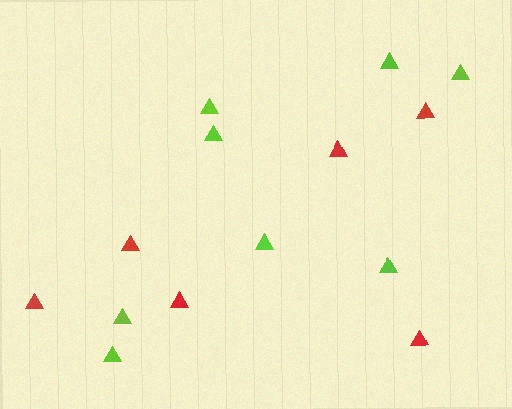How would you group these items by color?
There are 2 groups: one group of red triangles (6) and one group of lime triangles (8).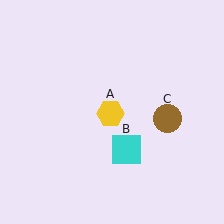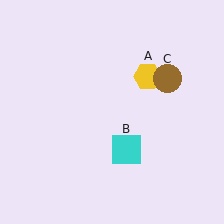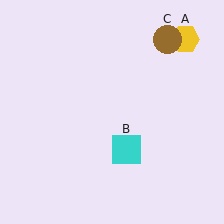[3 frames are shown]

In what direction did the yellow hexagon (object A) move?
The yellow hexagon (object A) moved up and to the right.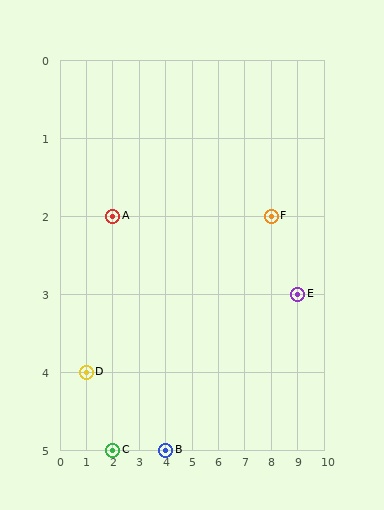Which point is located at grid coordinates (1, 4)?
Point D is at (1, 4).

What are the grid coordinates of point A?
Point A is at grid coordinates (2, 2).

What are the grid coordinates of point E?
Point E is at grid coordinates (9, 3).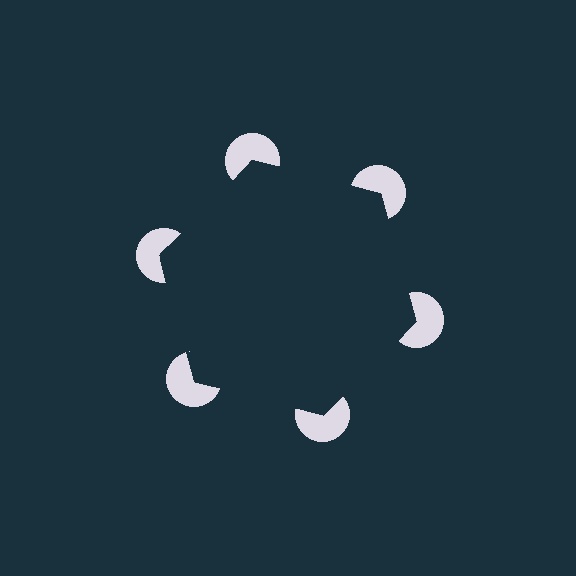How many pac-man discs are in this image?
There are 6 — one at each vertex of the illusory hexagon.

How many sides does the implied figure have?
6 sides.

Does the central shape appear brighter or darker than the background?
It typically appears slightly darker than the background, even though no actual brightness change is drawn.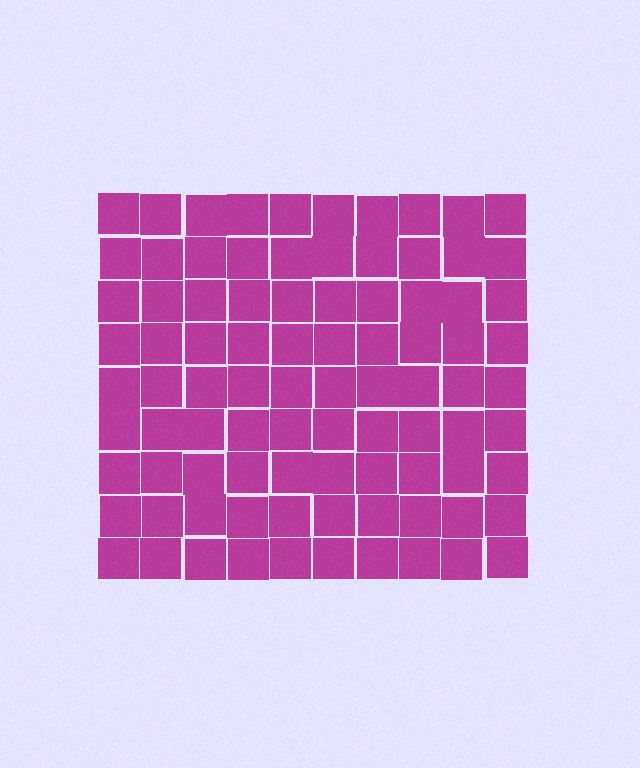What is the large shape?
The large shape is a square.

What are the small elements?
The small elements are squares.